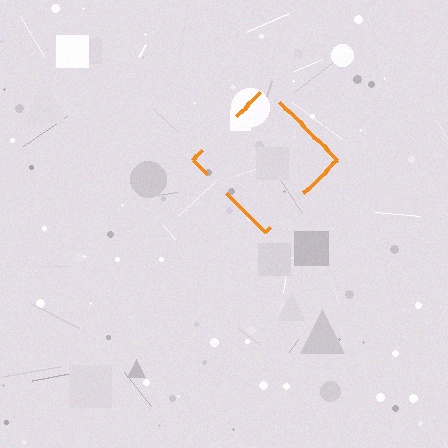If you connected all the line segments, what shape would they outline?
They would outline a diamond.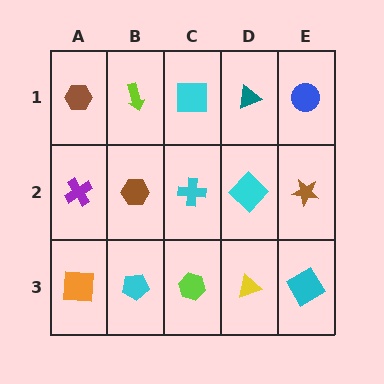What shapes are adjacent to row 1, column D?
A cyan diamond (row 2, column D), a cyan square (row 1, column C), a blue circle (row 1, column E).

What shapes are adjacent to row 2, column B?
A lime arrow (row 1, column B), a cyan pentagon (row 3, column B), a purple cross (row 2, column A), a cyan cross (row 2, column C).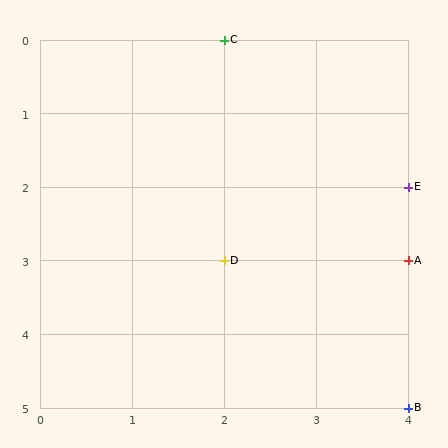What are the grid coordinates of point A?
Point A is at grid coordinates (4, 3).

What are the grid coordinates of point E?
Point E is at grid coordinates (4, 2).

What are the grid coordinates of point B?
Point B is at grid coordinates (4, 5).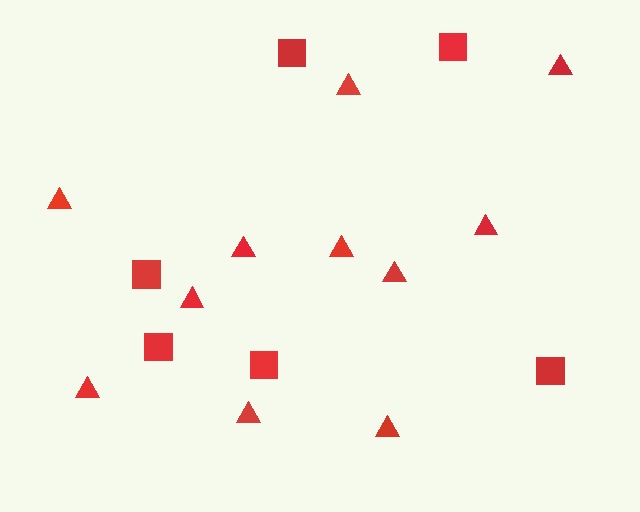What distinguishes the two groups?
There are 2 groups: one group of squares (6) and one group of triangles (11).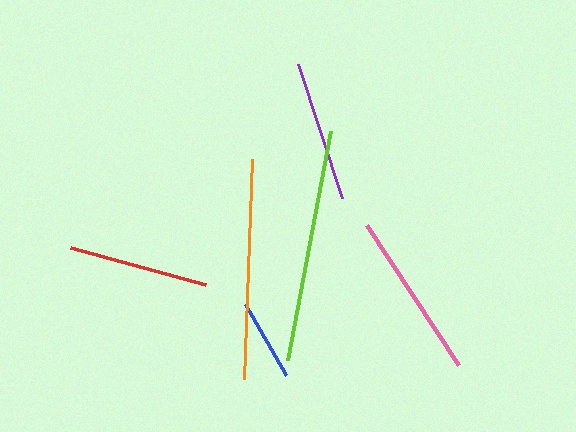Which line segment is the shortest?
The blue line is the shortest at approximately 82 pixels.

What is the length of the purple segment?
The purple segment is approximately 140 pixels long.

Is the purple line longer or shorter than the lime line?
The lime line is longer than the purple line.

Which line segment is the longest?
The lime line is the longest at approximately 233 pixels.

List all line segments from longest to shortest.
From longest to shortest: lime, orange, pink, purple, red, blue.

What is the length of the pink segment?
The pink segment is approximately 167 pixels long.